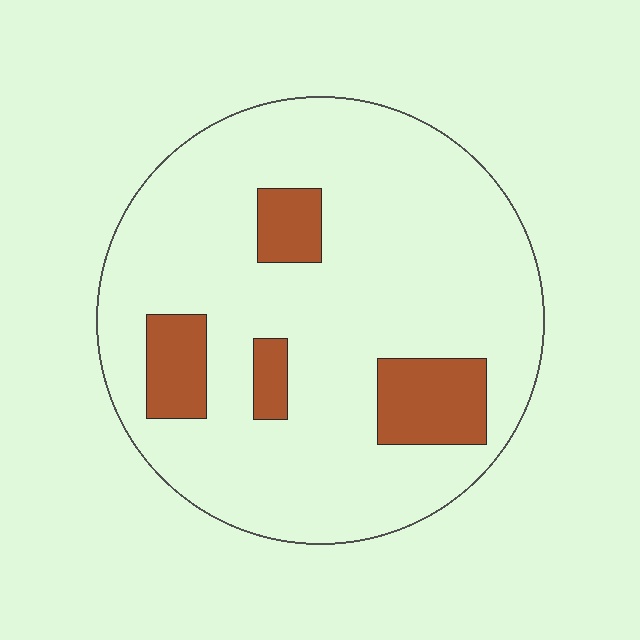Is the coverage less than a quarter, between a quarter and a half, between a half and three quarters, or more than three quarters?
Less than a quarter.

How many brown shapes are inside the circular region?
4.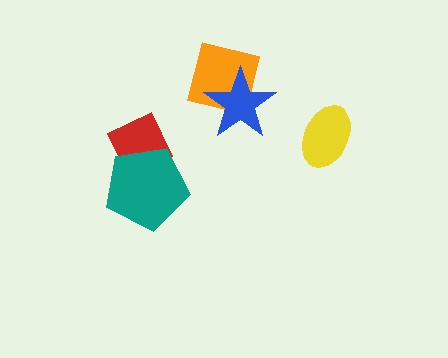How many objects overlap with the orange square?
1 object overlaps with the orange square.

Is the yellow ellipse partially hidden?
No, no other shape covers it.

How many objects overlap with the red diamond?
1 object overlaps with the red diamond.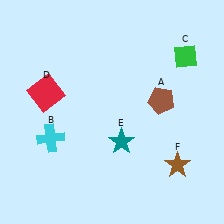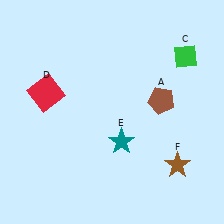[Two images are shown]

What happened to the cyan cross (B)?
The cyan cross (B) was removed in Image 2. It was in the bottom-left area of Image 1.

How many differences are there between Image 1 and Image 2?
There is 1 difference between the two images.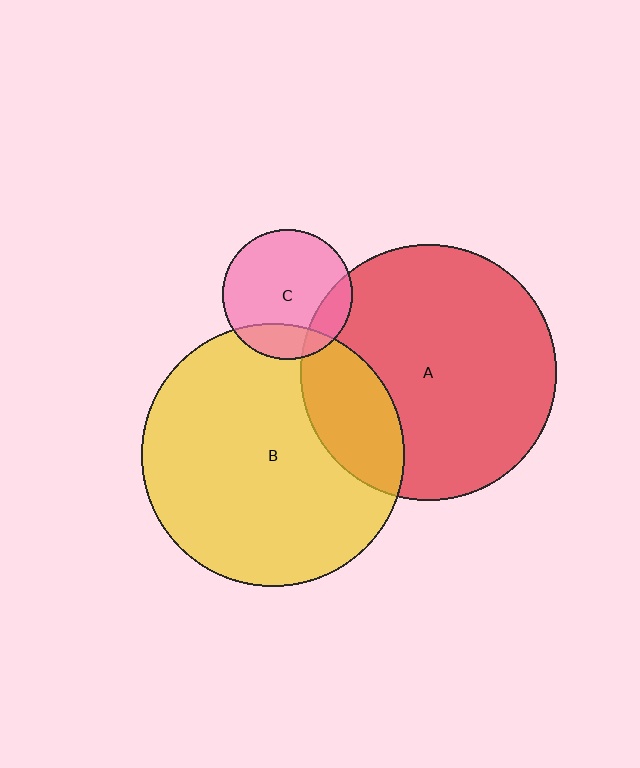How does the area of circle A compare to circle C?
Approximately 3.9 times.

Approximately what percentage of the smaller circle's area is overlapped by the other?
Approximately 20%.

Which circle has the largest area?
Circle B (yellow).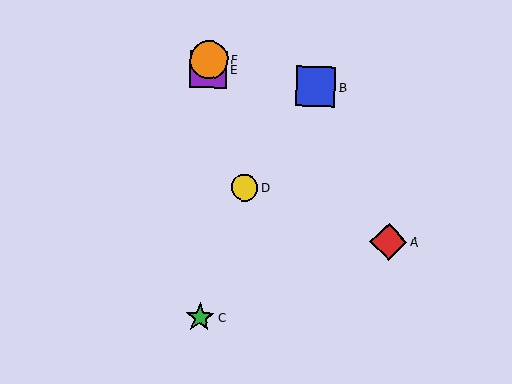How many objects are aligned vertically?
3 objects (C, E, F) are aligned vertically.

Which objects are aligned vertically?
Objects C, E, F are aligned vertically.